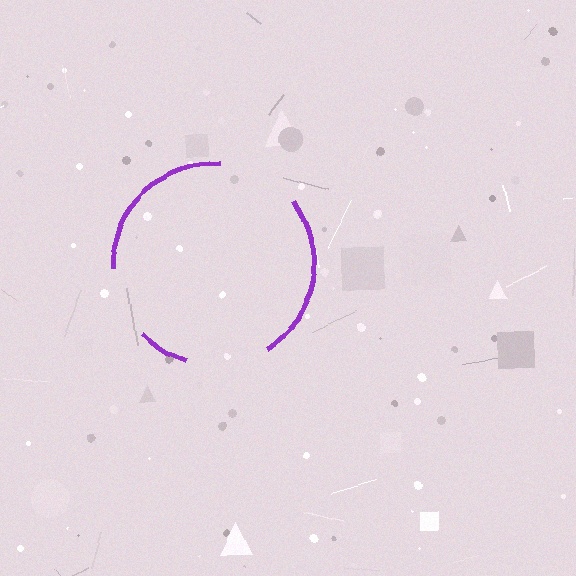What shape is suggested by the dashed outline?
The dashed outline suggests a circle.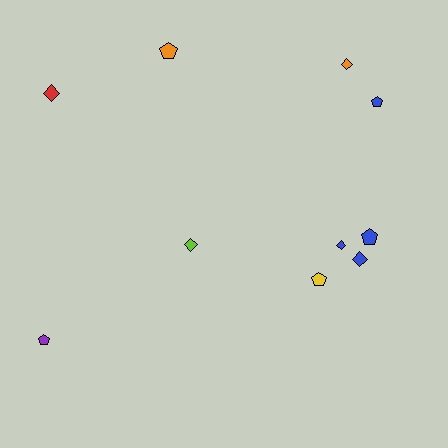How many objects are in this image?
There are 10 objects.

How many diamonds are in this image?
There are 5 diamonds.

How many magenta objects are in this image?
There are no magenta objects.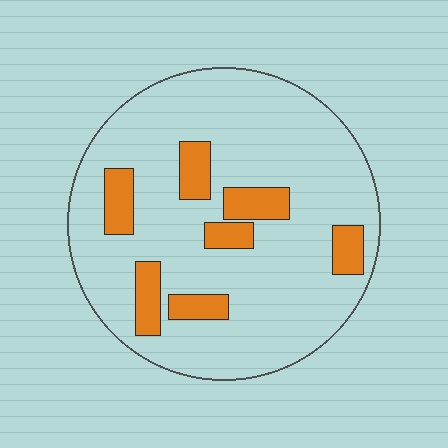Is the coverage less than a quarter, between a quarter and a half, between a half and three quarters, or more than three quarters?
Less than a quarter.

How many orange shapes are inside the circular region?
7.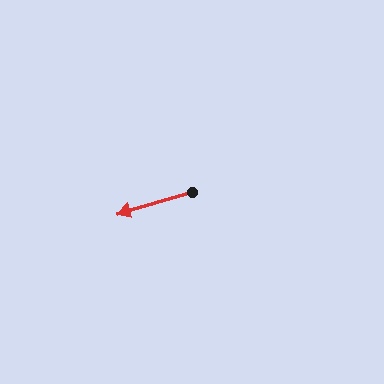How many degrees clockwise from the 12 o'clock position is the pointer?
Approximately 254 degrees.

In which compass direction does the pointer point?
West.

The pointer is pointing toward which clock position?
Roughly 8 o'clock.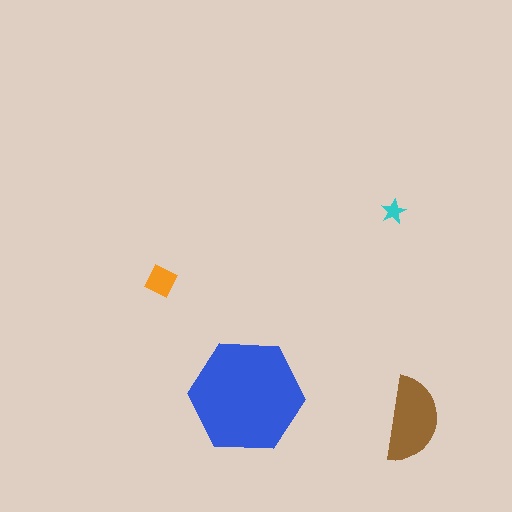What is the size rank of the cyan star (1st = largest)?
4th.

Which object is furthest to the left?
The orange diamond is leftmost.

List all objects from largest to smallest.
The blue hexagon, the brown semicircle, the orange diamond, the cyan star.